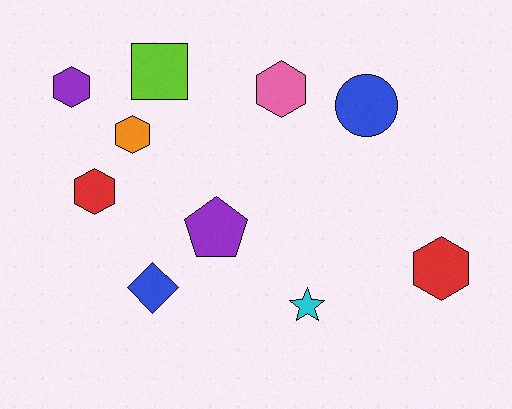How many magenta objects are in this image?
There are no magenta objects.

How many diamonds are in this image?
There is 1 diamond.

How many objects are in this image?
There are 10 objects.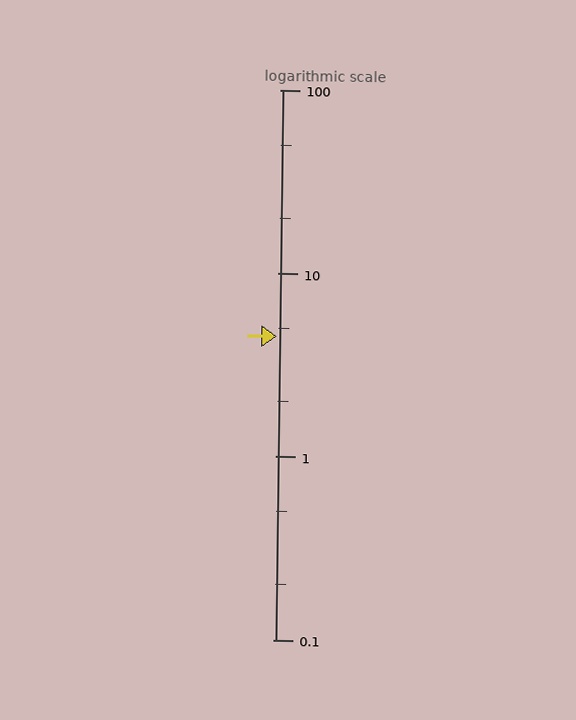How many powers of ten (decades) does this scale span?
The scale spans 3 decades, from 0.1 to 100.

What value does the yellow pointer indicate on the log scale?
The pointer indicates approximately 4.5.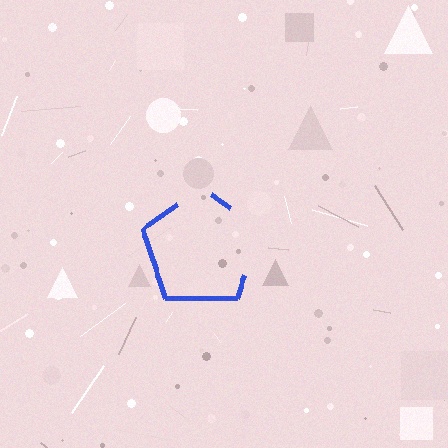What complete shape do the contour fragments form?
The contour fragments form a pentagon.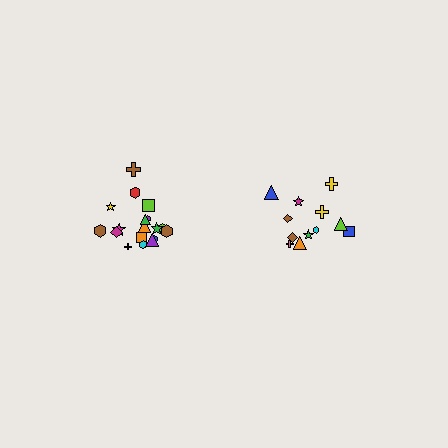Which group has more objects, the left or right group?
The left group.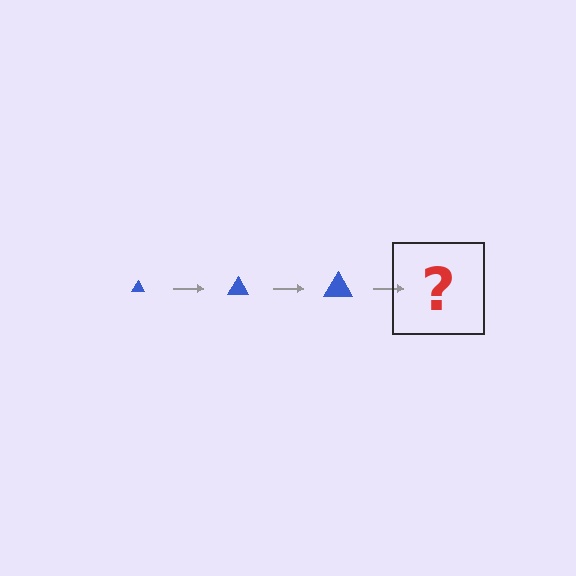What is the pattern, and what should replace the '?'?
The pattern is that the triangle gets progressively larger each step. The '?' should be a blue triangle, larger than the previous one.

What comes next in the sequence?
The next element should be a blue triangle, larger than the previous one.